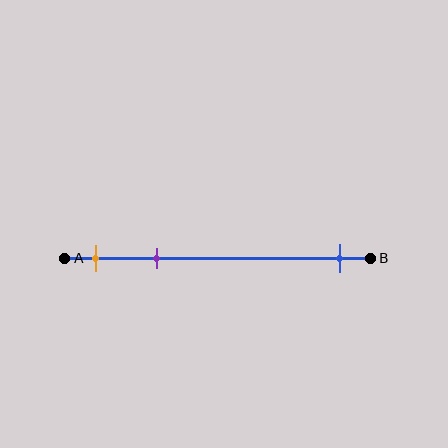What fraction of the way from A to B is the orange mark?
The orange mark is approximately 10% (0.1) of the way from A to B.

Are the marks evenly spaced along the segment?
No, the marks are not evenly spaced.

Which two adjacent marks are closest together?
The orange and purple marks are the closest adjacent pair.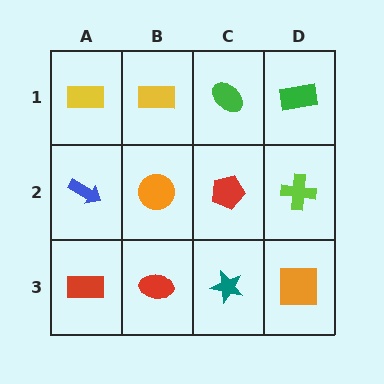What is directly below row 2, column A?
A red rectangle.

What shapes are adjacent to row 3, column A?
A blue arrow (row 2, column A), a red ellipse (row 3, column B).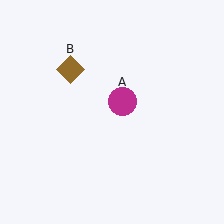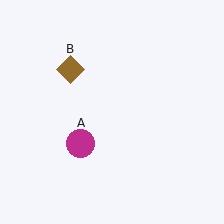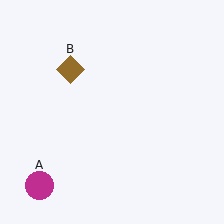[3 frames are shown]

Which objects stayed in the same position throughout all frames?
Brown diamond (object B) remained stationary.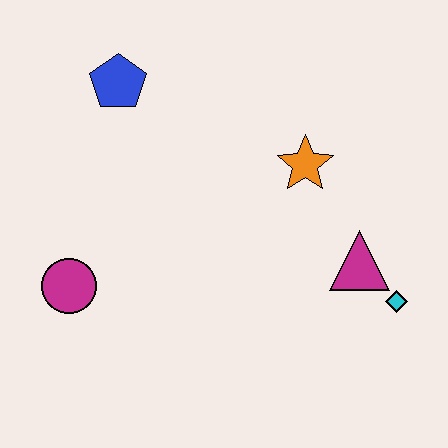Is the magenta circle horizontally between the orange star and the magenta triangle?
No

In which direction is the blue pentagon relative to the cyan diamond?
The blue pentagon is to the left of the cyan diamond.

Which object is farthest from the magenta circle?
The cyan diamond is farthest from the magenta circle.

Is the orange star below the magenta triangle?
No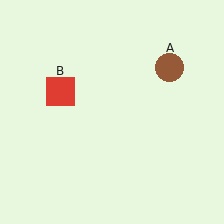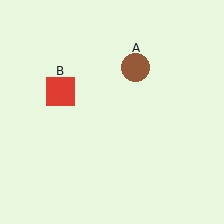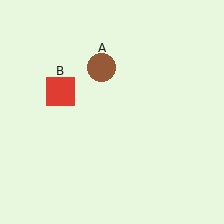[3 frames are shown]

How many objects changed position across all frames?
1 object changed position: brown circle (object A).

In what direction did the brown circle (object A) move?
The brown circle (object A) moved left.